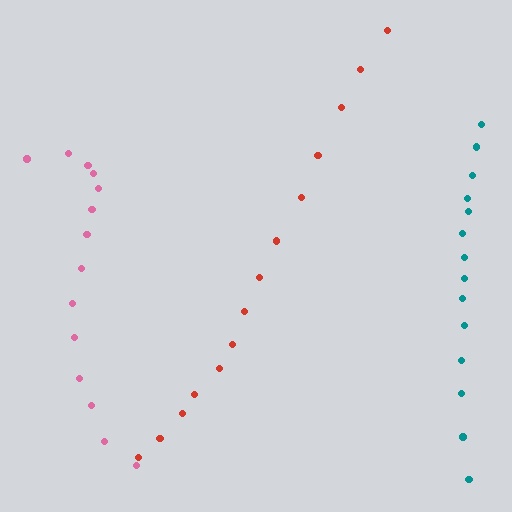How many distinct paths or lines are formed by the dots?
There are 3 distinct paths.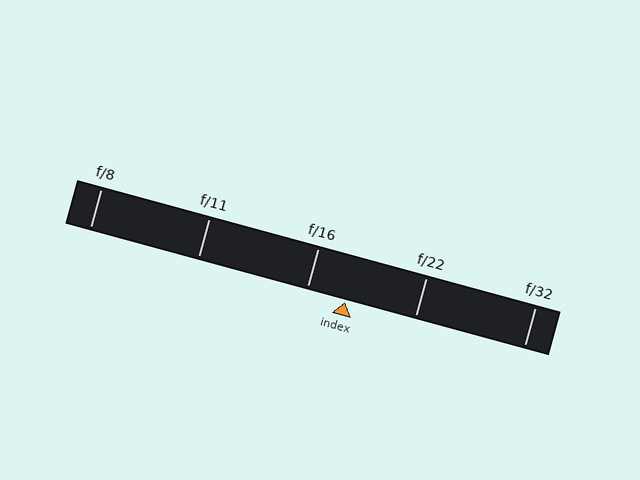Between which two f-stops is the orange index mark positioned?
The index mark is between f/16 and f/22.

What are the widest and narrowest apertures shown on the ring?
The widest aperture shown is f/8 and the narrowest is f/32.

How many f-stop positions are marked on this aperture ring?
There are 5 f-stop positions marked.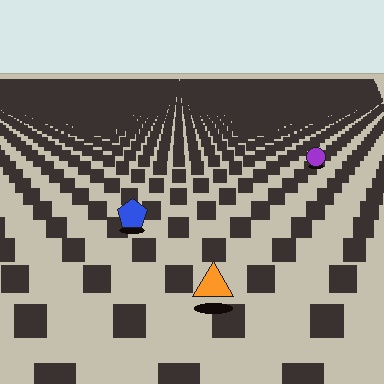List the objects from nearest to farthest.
From nearest to farthest: the orange triangle, the blue pentagon, the purple circle.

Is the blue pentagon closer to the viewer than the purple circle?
Yes. The blue pentagon is closer — you can tell from the texture gradient: the ground texture is coarser near it.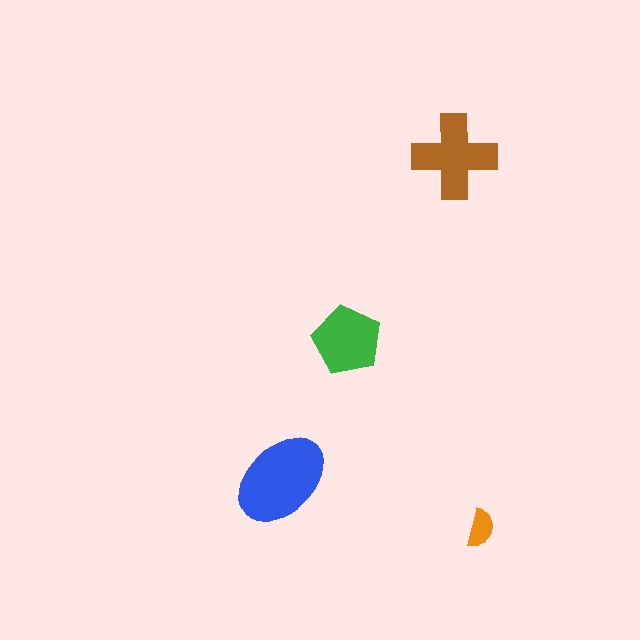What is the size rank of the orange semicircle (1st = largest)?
4th.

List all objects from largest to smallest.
The blue ellipse, the brown cross, the green pentagon, the orange semicircle.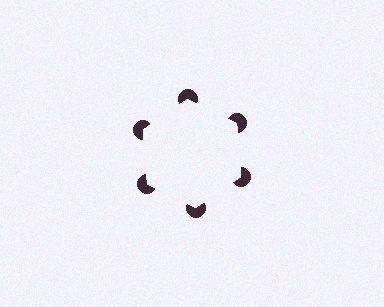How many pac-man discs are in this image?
There are 6 — one at each vertex of the illusory hexagon.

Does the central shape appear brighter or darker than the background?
It typically appears slightly brighter than the background, even though no actual brightness change is drawn.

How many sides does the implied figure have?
6 sides.